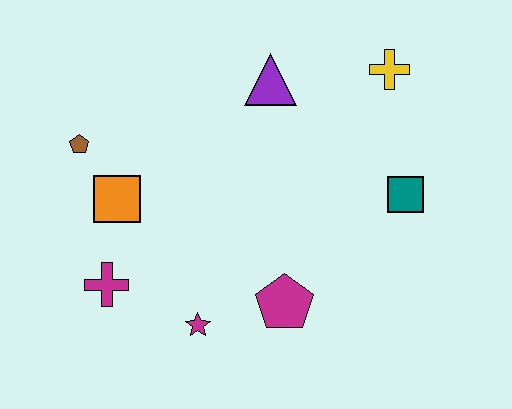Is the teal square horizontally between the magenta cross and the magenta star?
No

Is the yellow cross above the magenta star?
Yes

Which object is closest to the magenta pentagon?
The magenta star is closest to the magenta pentagon.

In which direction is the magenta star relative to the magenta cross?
The magenta star is to the right of the magenta cross.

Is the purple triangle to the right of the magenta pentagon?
No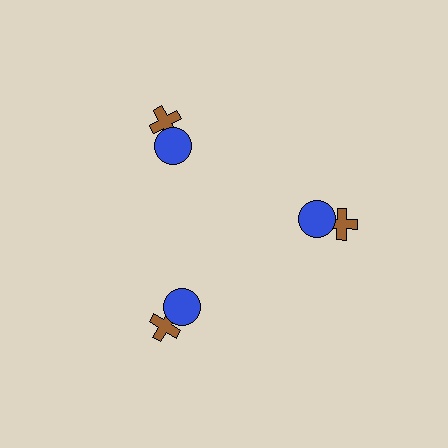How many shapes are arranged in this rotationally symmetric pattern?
There are 6 shapes, arranged in 3 groups of 2.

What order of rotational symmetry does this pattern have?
This pattern has 3-fold rotational symmetry.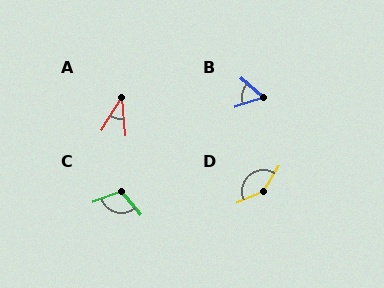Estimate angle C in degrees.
Approximately 110 degrees.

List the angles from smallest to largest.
A (37°), B (59°), C (110°), D (144°).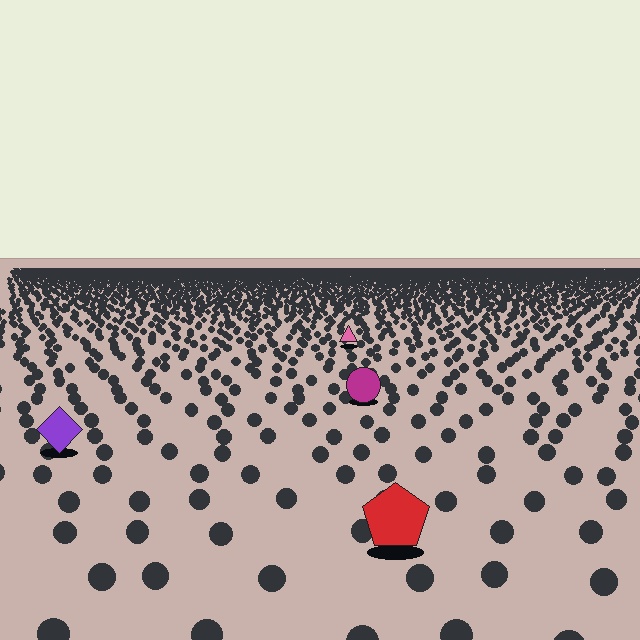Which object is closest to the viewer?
The red pentagon is closest. The texture marks near it are larger and more spread out.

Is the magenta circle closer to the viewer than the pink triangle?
Yes. The magenta circle is closer — you can tell from the texture gradient: the ground texture is coarser near it.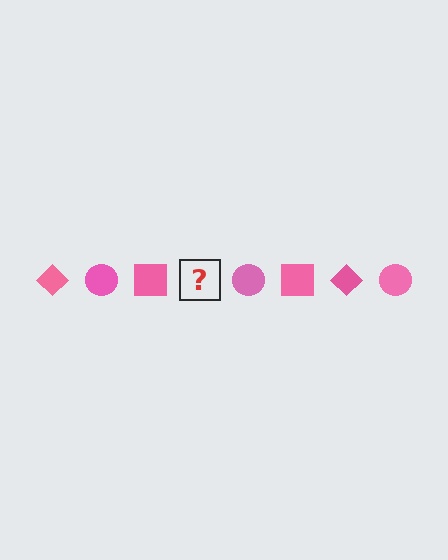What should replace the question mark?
The question mark should be replaced with a pink diamond.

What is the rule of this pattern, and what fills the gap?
The rule is that the pattern cycles through diamond, circle, square shapes in pink. The gap should be filled with a pink diamond.